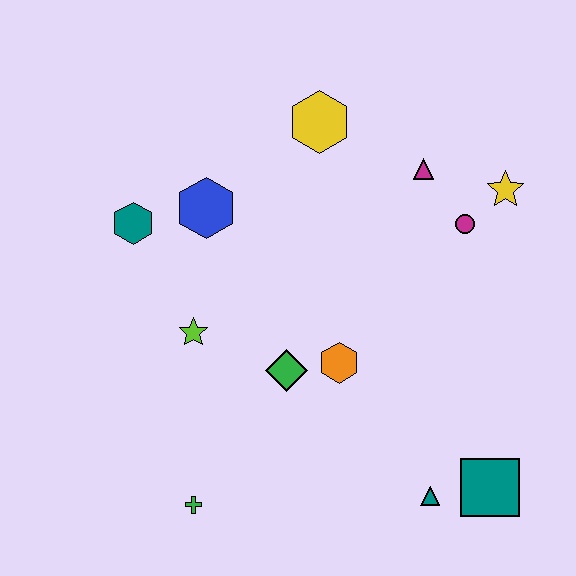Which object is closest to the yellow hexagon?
The magenta triangle is closest to the yellow hexagon.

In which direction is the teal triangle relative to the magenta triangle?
The teal triangle is below the magenta triangle.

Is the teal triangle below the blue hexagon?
Yes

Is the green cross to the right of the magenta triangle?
No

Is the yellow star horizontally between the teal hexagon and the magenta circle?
No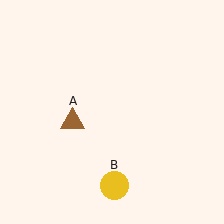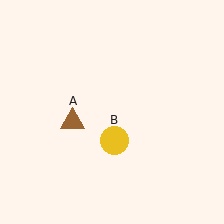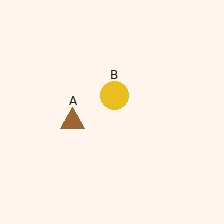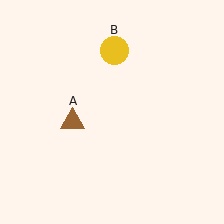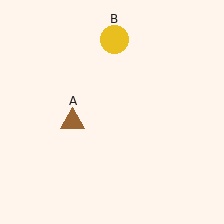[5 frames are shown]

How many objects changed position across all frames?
1 object changed position: yellow circle (object B).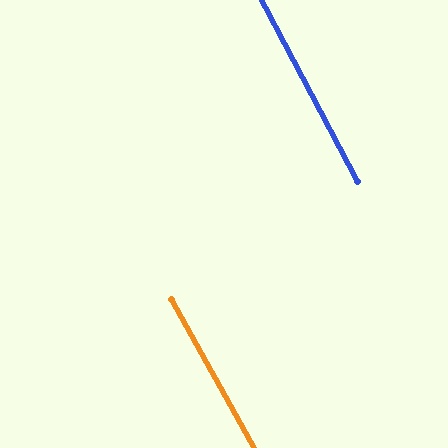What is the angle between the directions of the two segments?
Approximately 2 degrees.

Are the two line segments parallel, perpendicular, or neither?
Parallel — their directions differ by only 1.6°.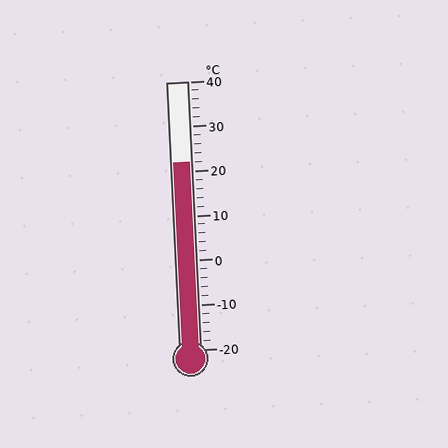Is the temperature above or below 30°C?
The temperature is below 30°C.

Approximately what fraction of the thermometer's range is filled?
The thermometer is filled to approximately 70% of its range.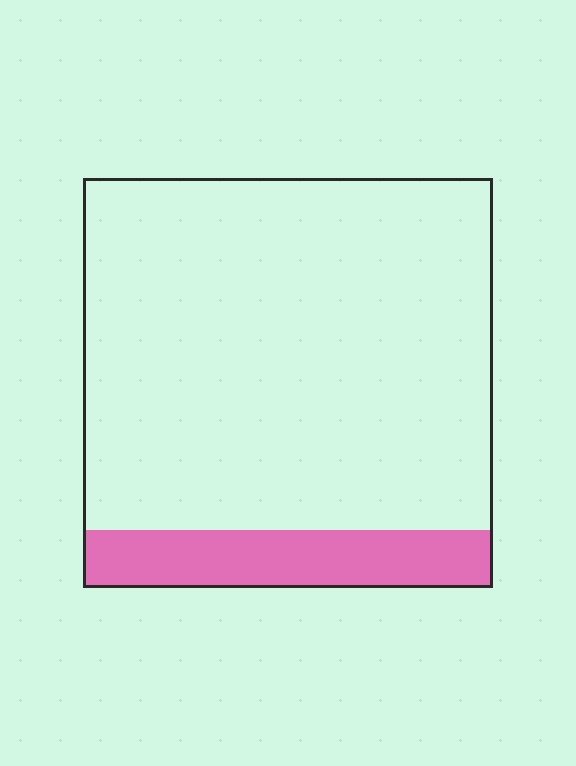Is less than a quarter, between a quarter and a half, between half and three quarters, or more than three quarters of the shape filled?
Less than a quarter.